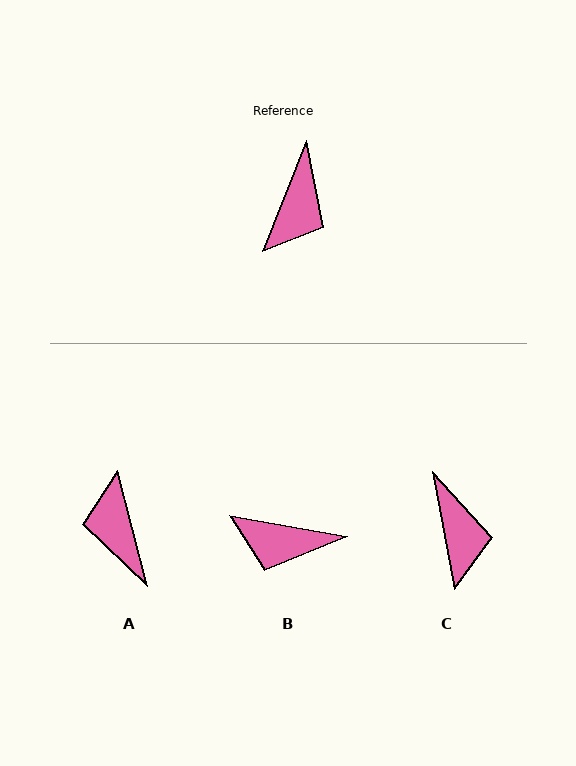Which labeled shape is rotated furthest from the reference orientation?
A, about 144 degrees away.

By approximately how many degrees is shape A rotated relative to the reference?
Approximately 144 degrees clockwise.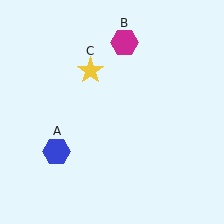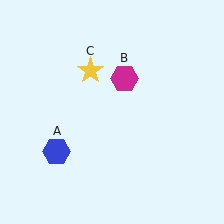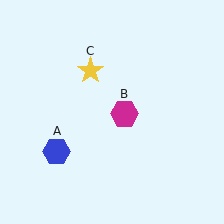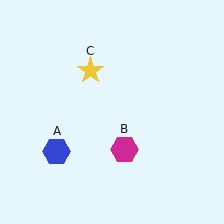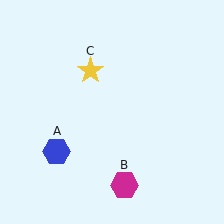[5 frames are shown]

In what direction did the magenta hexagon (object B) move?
The magenta hexagon (object B) moved down.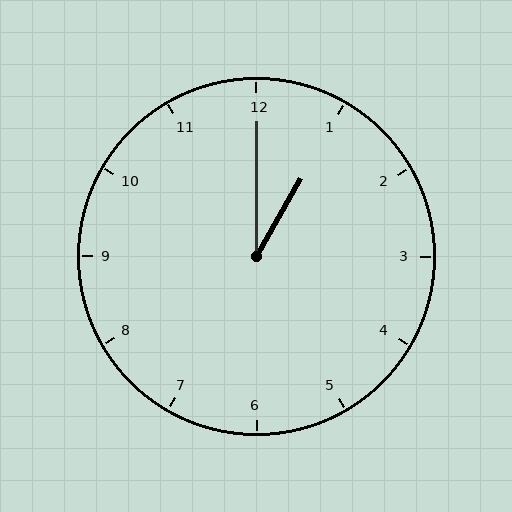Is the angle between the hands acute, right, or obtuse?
It is acute.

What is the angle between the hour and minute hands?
Approximately 30 degrees.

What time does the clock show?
1:00.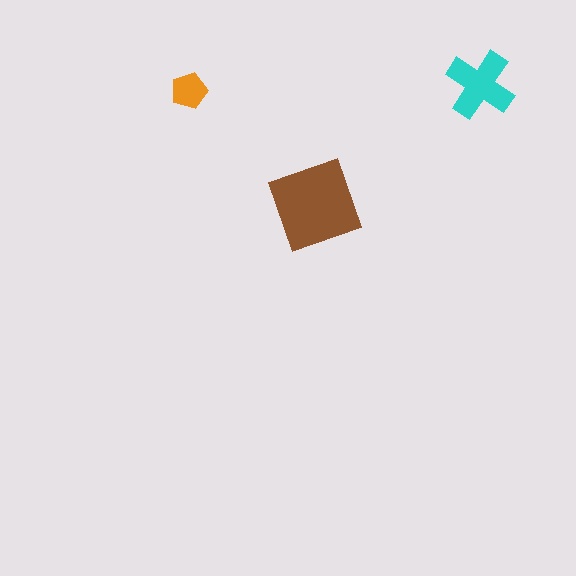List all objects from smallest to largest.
The orange pentagon, the cyan cross, the brown square.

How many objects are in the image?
There are 3 objects in the image.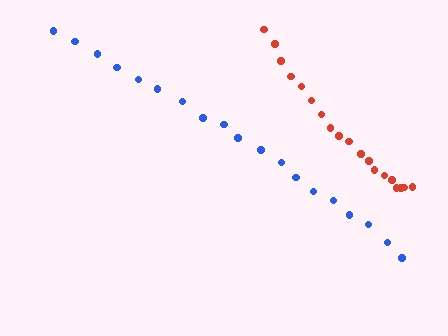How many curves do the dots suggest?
There are 2 distinct paths.